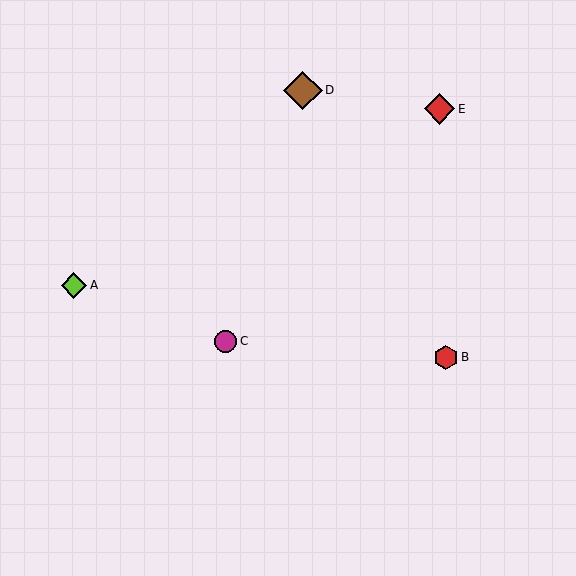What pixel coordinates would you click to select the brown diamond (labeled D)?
Click at (303, 90) to select the brown diamond D.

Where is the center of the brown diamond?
The center of the brown diamond is at (303, 90).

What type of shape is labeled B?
Shape B is a red hexagon.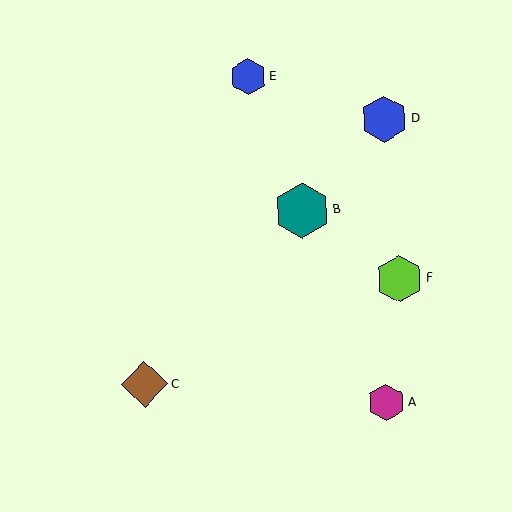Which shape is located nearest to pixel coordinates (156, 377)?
The brown diamond (labeled C) at (145, 384) is nearest to that location.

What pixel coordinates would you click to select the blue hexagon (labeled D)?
Click at (384, 119) to select the blue hexagon D.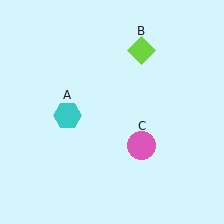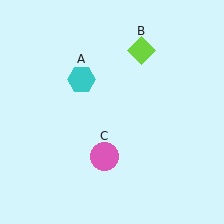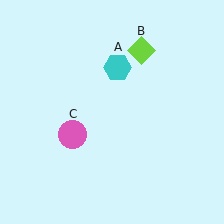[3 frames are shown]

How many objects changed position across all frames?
2 objects changed position: cyan hexagon (object A), pink circle (object C).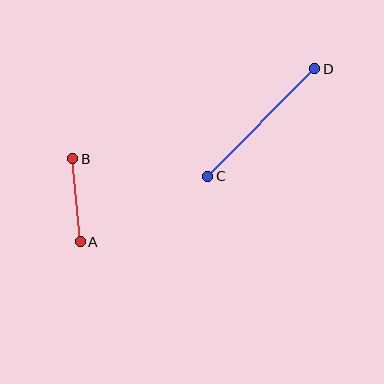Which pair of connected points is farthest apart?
Points C and D are farthest apart.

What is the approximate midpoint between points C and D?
The midpoint is at approximately (261, 123) pixels.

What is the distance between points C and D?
The distance is approximately 151 pixels.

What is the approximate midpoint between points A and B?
The midpoint is at approximately (76, 200) pixels.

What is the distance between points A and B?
The distance is approximately 83 pixels.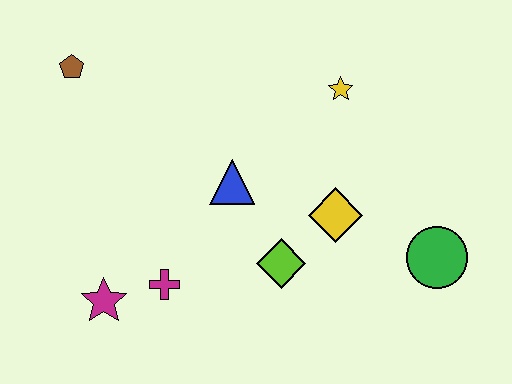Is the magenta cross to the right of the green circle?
No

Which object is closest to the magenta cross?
The magenta star is closest to the magenta cross.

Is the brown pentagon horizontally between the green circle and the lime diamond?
No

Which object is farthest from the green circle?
The brown pentagon is farthest from the green circle.